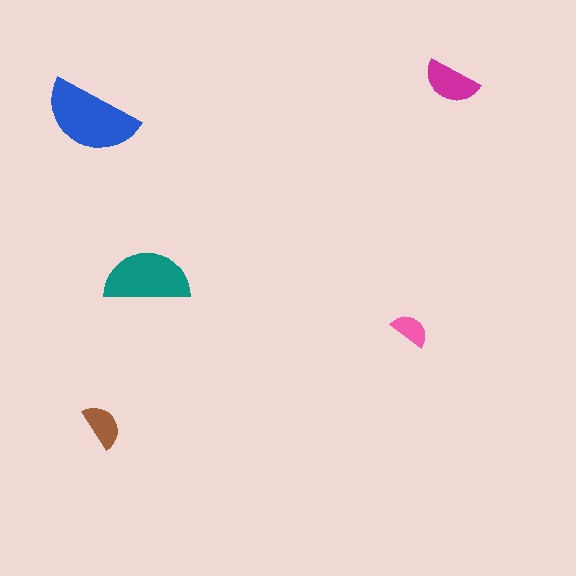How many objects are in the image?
There are 5 objects in the image.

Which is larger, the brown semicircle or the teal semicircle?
The teal one.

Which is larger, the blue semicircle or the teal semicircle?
The blue one.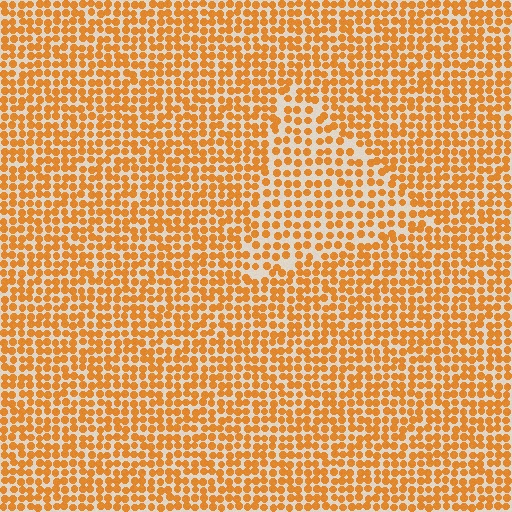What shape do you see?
I see a triangle.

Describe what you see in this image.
The image contains small orange elements arranged at two different densities. A triangle-shaped region is visible where the elements are less densely packed than the surrounding area.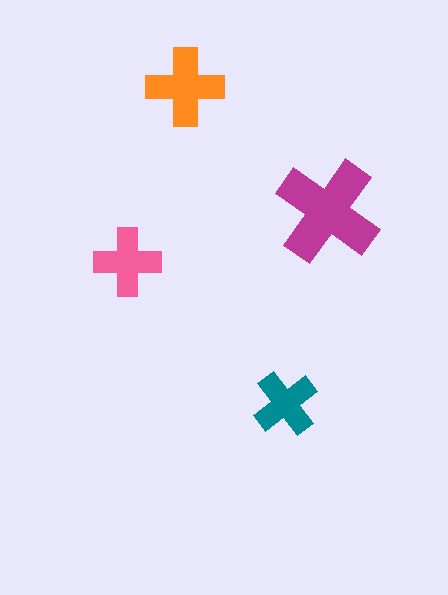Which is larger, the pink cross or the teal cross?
The pink one.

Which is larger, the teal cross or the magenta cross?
The magenta one.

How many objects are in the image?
There are 4 objects in the image.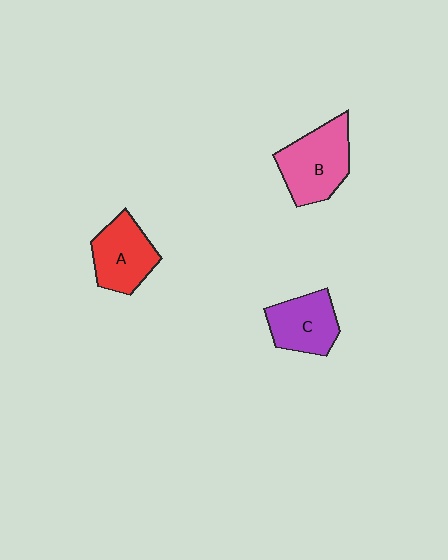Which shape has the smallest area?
Shape C (purple).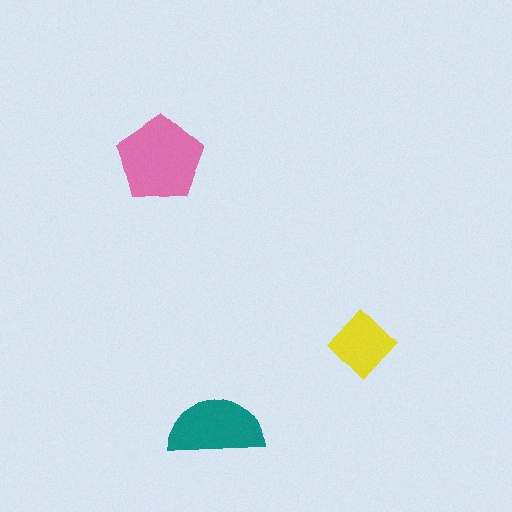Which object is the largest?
The pink pentagon.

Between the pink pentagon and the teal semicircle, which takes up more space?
The pink pentagon.